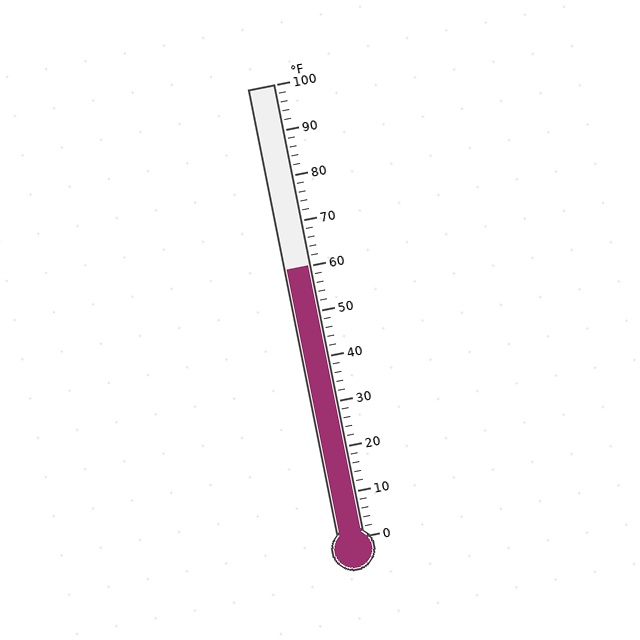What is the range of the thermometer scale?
The thermometer scale ranges from 0°F to 100°F.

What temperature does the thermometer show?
The thermometer shows approximately 60°F.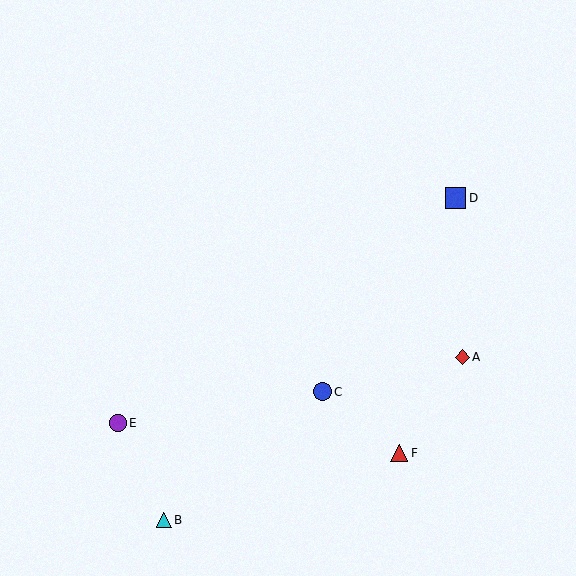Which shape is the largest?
The blue square (labeled D) is the largest.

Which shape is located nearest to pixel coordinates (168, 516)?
The cyan triangle (labeled B) at (164, 520) is nearest to that location.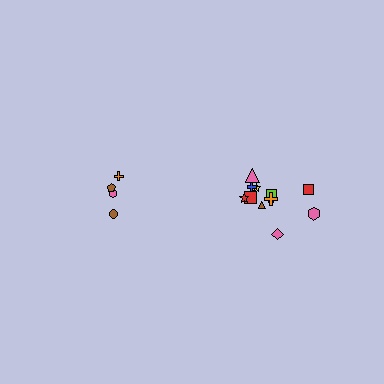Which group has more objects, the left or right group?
The right group.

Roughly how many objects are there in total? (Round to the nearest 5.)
Roughly 15 objects in total.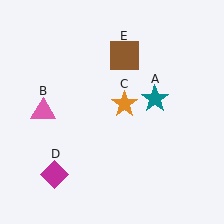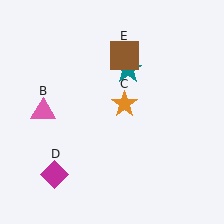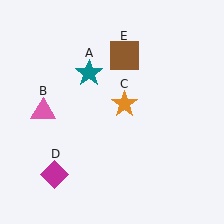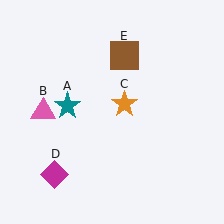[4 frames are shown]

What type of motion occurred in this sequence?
The teal star (object A) rotated counterclockwise around the center of the scene.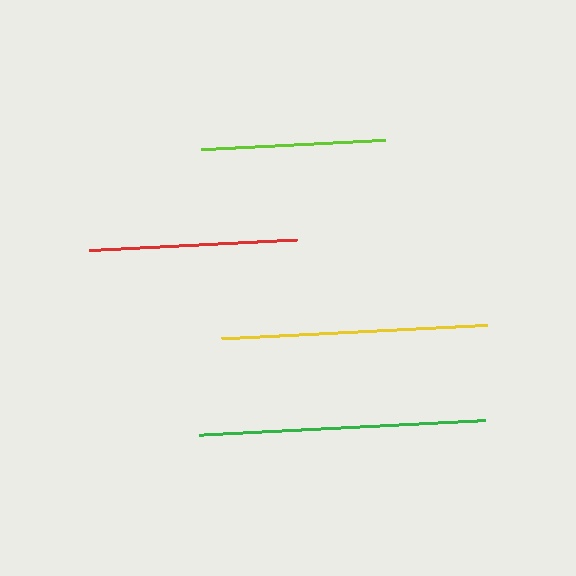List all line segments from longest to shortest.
From longest to shortest: green, yellow, red, lime.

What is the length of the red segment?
The red segment is approximately 208 pixels long.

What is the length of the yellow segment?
The yellow segment is approximately 266 pixels long.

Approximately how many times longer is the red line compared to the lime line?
The red line is approximately 1.1 times the length of the lime line.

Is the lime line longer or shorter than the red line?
The red line is longer than the lime line.